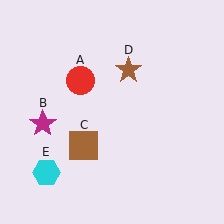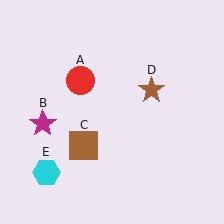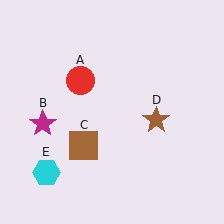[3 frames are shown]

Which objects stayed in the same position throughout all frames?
Red circle (object A) and magenta star (object B) and brown square (object C) and cyan hexagon (object E) remained stationary.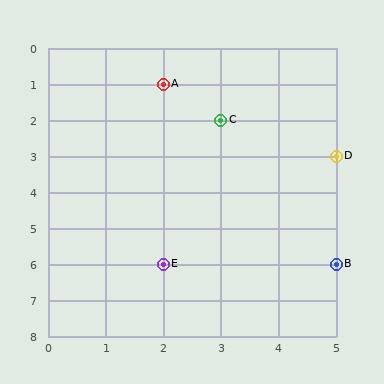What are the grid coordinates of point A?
Point A is at grid coordinates (2, 1).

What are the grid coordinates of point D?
Point D is at grid coordinates (5, 3).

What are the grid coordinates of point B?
Point B is at grid coordinates (5, 6).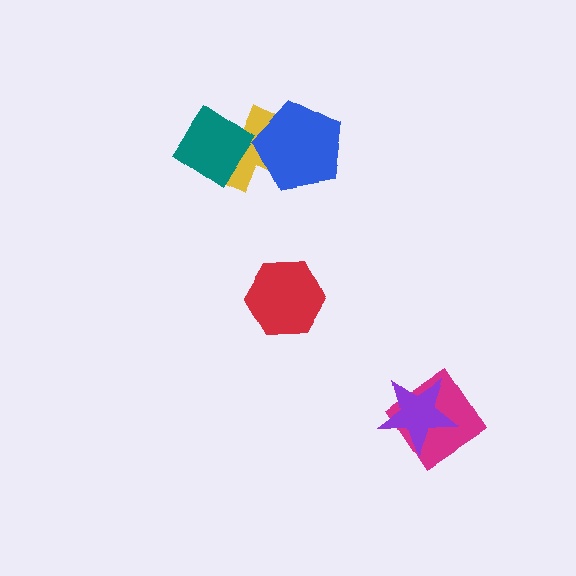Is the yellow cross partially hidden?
Yes, it is partially covered by another shape.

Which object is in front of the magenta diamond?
The purple star is in front of the magenta diamond.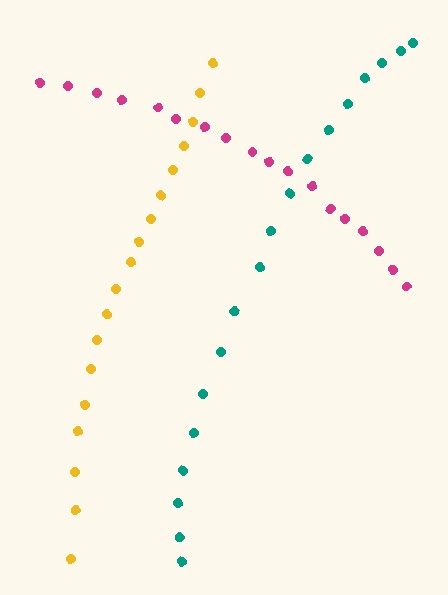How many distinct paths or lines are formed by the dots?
There are 3 distinct paths.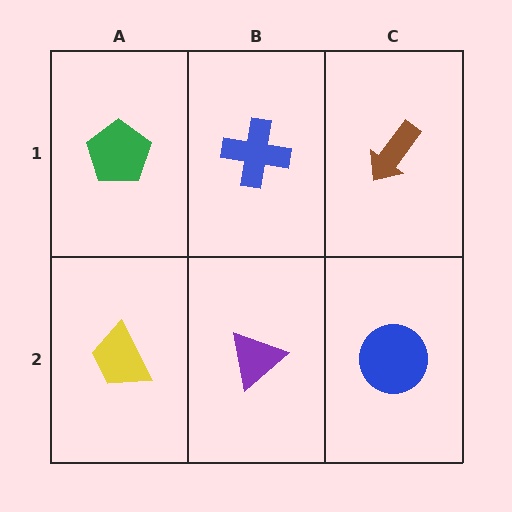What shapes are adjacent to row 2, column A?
A green pentagon (row 1, column A), a purple triangle (row 2, column B).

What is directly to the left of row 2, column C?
A purple triangle.